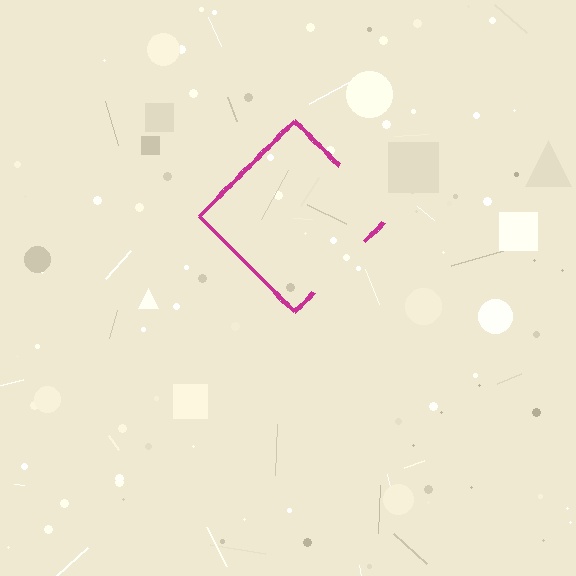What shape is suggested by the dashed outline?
The dashed outline suggests a diamond.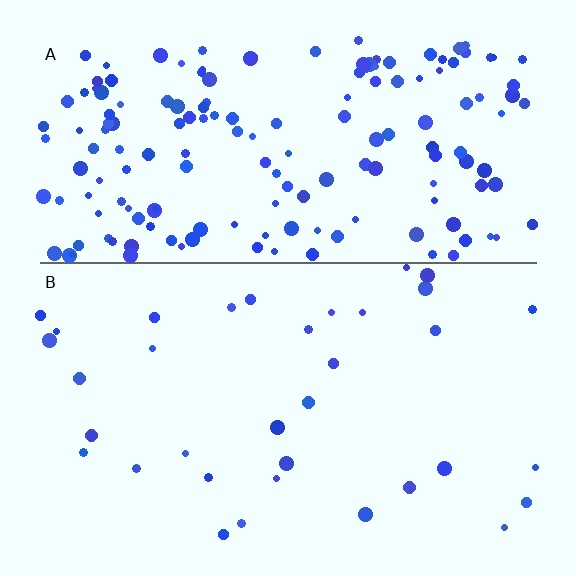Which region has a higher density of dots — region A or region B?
A (the top).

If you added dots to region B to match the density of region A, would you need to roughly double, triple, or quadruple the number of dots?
Approximately quadruple.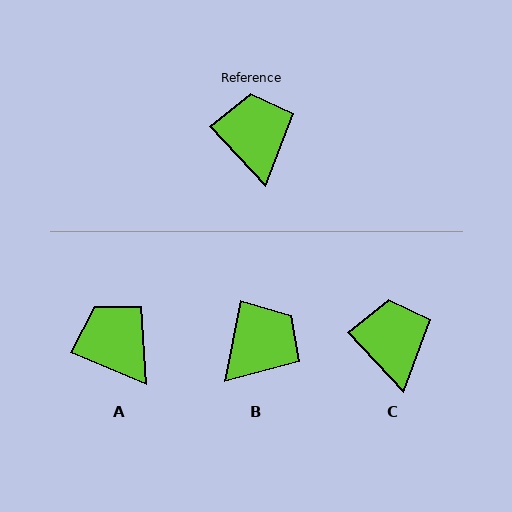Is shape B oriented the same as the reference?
No, it is off by about 54 degrees.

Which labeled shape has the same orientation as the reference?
C.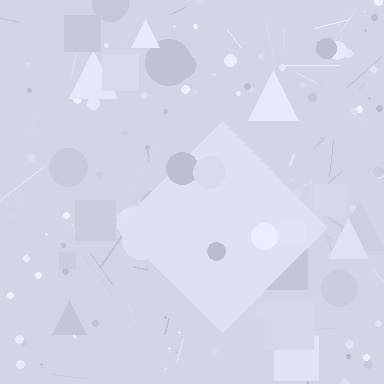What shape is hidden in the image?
A diamond is hidden in the image.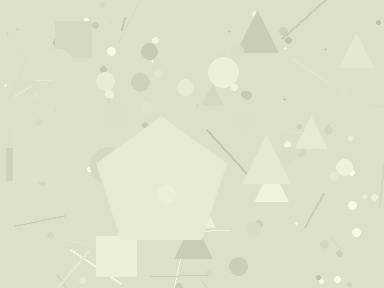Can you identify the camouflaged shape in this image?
The camouflaged shape is a pentagon.